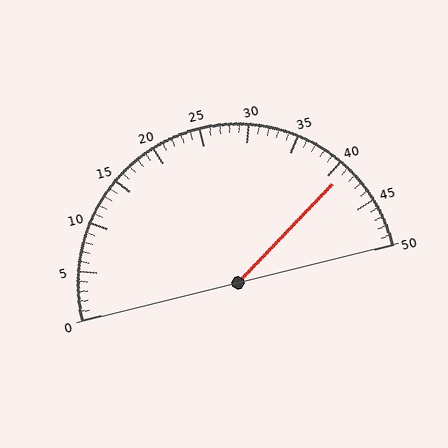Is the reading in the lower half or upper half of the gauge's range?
The reading is in the upper half of the range (0 to 50).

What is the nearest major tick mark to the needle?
The nearest major tick mark is 40.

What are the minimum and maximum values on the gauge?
The gauge ranges from 0 to 50.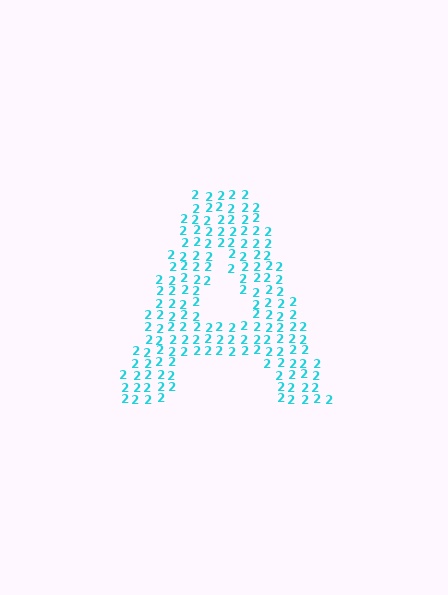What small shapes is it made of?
It is made of small digit 2's.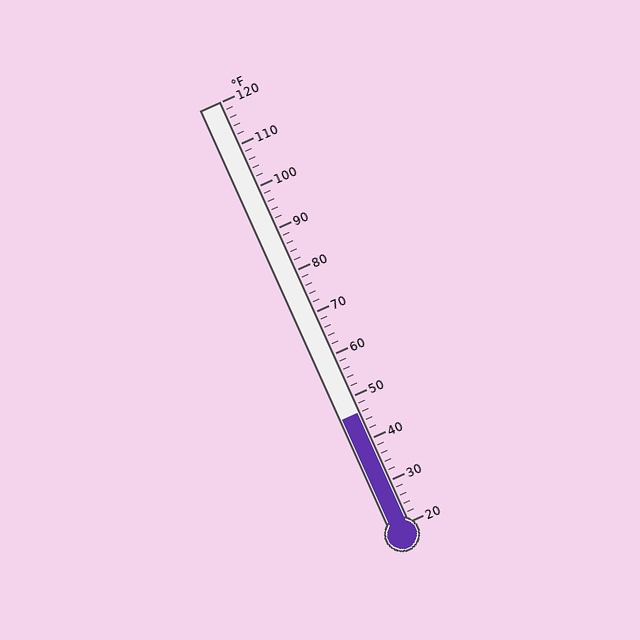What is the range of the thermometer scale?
The thermometer scale ranges from 20°F to 120°F.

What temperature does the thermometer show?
The thermometer shows approximately 46°F.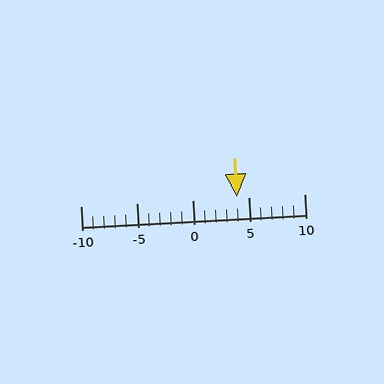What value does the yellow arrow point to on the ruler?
The yellow arrow points to approximately 4.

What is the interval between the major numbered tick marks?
The major tick marks are spaced 5 units apart.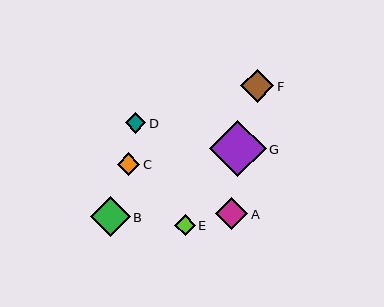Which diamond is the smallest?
Diamond D is the smallest with a size of approximately 21 pixels.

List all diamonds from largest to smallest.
From largest to smallest: G, B, F, A, C, E, D.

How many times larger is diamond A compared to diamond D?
Diamond A is approximately 1.5 times the size of diamond D.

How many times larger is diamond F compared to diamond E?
Diamond F is approximately 1.6 times the size of diamond E.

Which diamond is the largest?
Diamond G is the largest with a size of approximately 57 pixels.